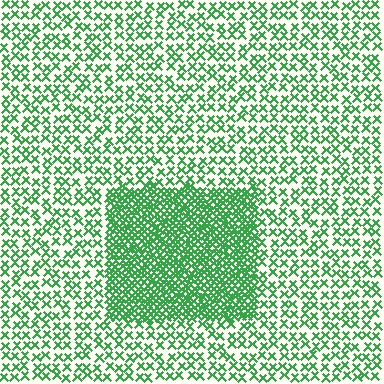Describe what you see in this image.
The image contains small green elements arranged at two different densities. A rectangle-shaped region is visible where the elements are more densely packed than the surrounding area.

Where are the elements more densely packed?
The elements are more densely packed inside the rectangle boundary.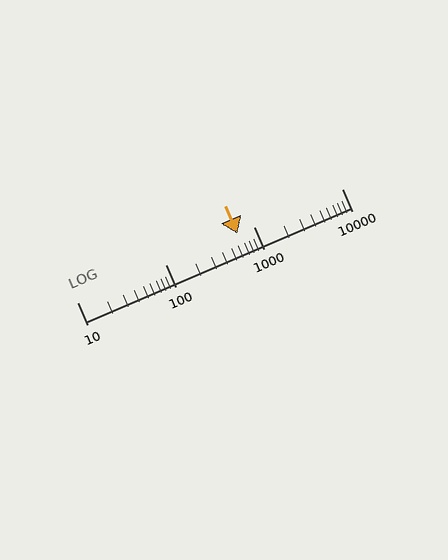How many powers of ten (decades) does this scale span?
The scale spans 3 decades, from 10 to 10000.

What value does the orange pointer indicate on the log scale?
The pointer indicates approximately 660.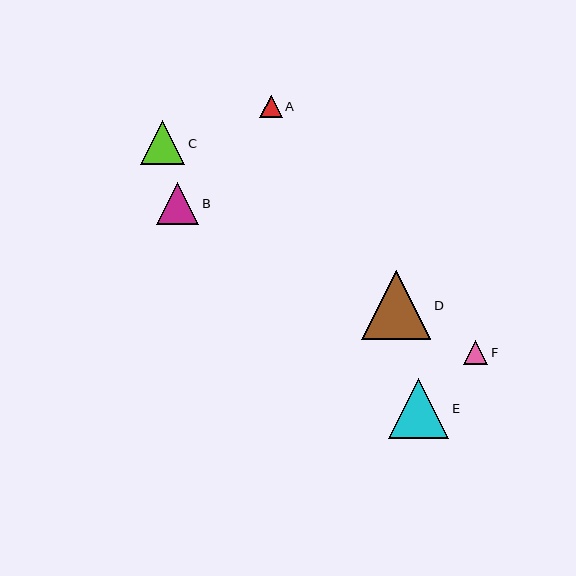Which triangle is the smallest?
Triangle A is the smallest with a size of approximately 23 pixels.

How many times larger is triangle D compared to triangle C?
Triangle D is approximately 1.6 times the size of triangle C.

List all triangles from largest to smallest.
From largest to smallest: D, E, C, B, F, A.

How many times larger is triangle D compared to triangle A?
Triangle D is approximately 3.1 times the size of triangle A.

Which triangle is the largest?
Triangle D is the largest with a size of approximately 69 pixels.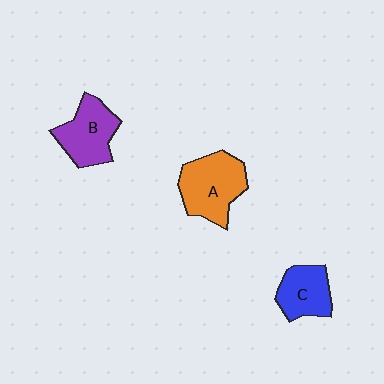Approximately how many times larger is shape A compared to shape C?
Approximately 1.5 times.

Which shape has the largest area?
Shape A (orange).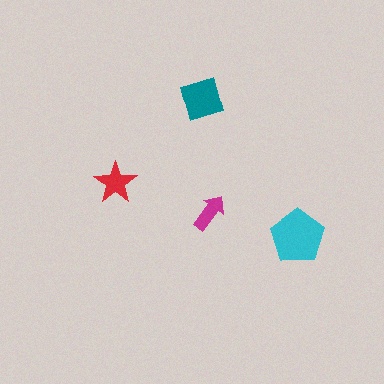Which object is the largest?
The cyan pentagon.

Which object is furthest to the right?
The cyan pentagon is rightmost.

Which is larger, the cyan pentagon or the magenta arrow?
The cyan pentagon.